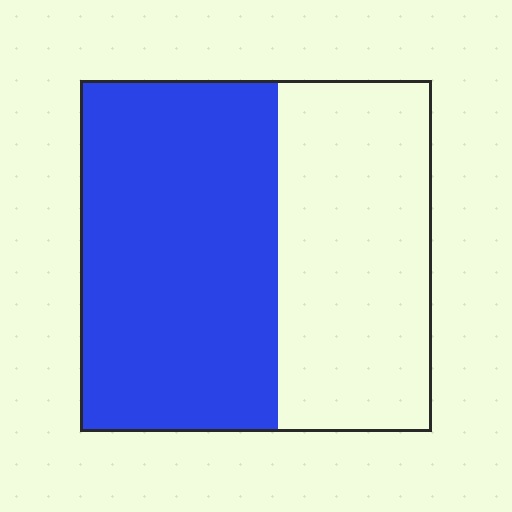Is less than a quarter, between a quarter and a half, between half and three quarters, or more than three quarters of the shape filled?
Between half and three quarters.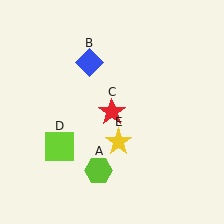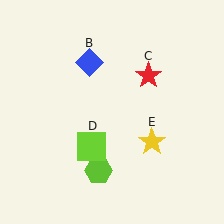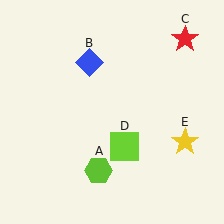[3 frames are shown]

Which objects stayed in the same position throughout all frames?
Lime hexagon (object A) and blue diamond (object B) remained stationary.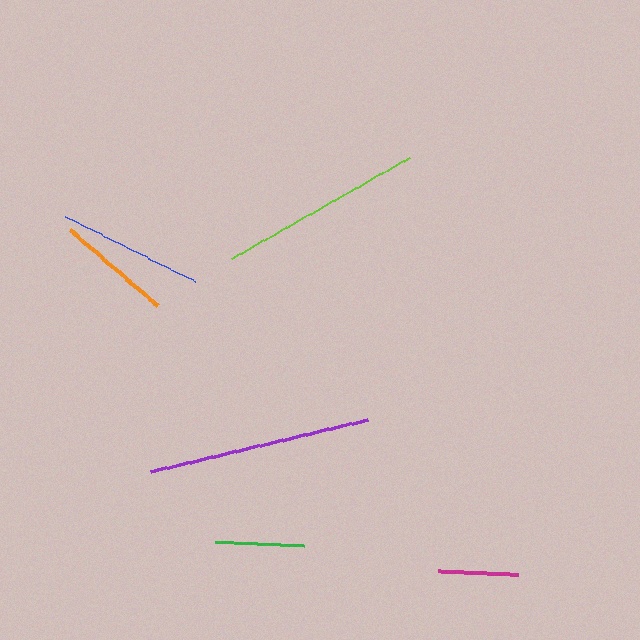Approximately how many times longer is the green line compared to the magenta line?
The green line is approximately 1.1 times the length of the magenta line.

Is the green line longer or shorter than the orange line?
The orange line is longer than the green line.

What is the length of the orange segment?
The orange segment is approximately 117 pixels long.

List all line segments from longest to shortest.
From longest to shortest: purple, lime, blue, orange, green, magenta.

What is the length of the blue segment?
The blue segment is approximately 145 pixels long.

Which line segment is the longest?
The purple line is the longest at approximately 222 pixels.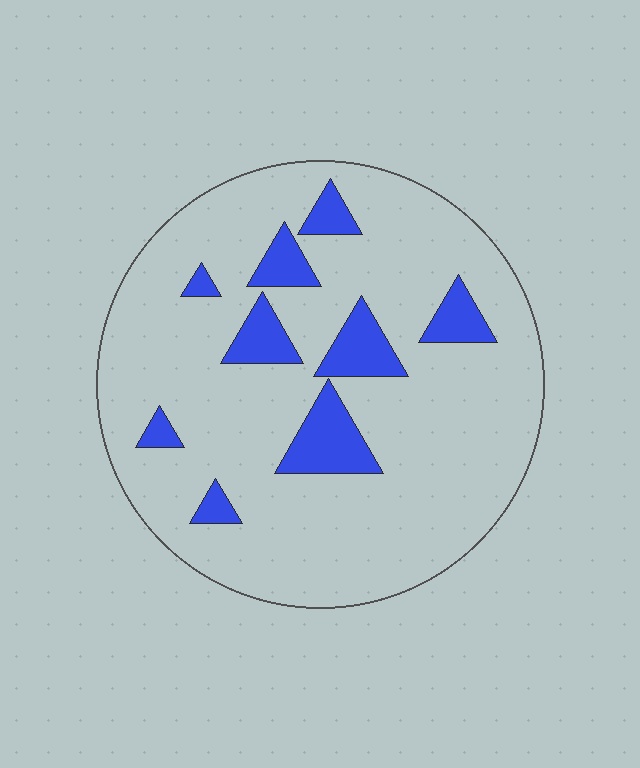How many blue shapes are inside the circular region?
9.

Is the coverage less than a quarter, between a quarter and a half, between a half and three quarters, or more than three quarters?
Less than a quarter.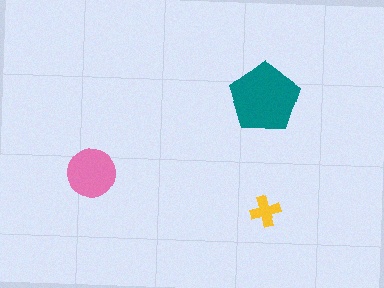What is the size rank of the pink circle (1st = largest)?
2nd.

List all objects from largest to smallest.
The teal pentagon, the pink circle, the yellow cross.